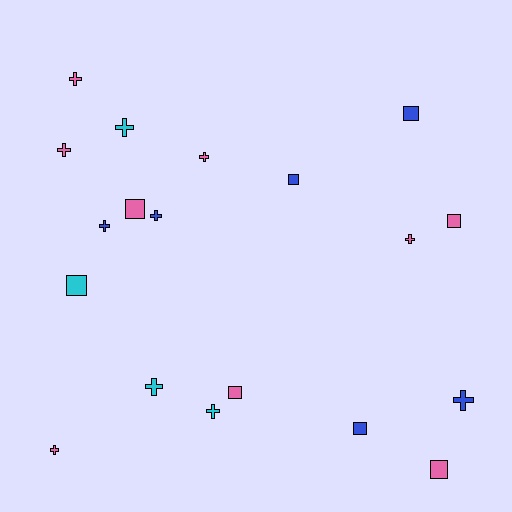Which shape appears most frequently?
Cross, with 11 objects.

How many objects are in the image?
There are 19 objects.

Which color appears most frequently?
Pink, with 9 objects.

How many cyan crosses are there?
There are 3 cyan crosses.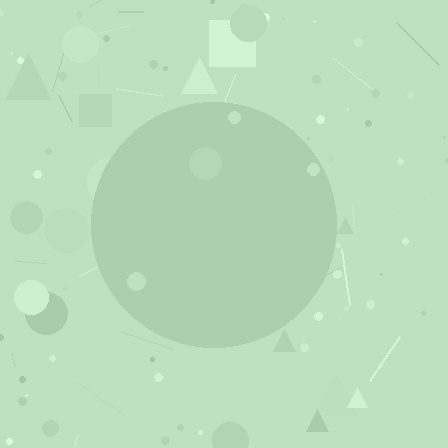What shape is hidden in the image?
A circle is hidden in the image.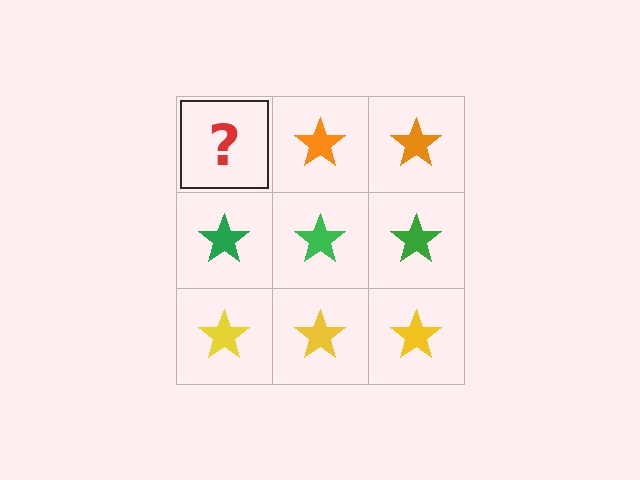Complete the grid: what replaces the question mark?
The question mark should be replaced with an orange star.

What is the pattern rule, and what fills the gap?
The rule is that each row has a consistent color. The gap should be filled with an orange star.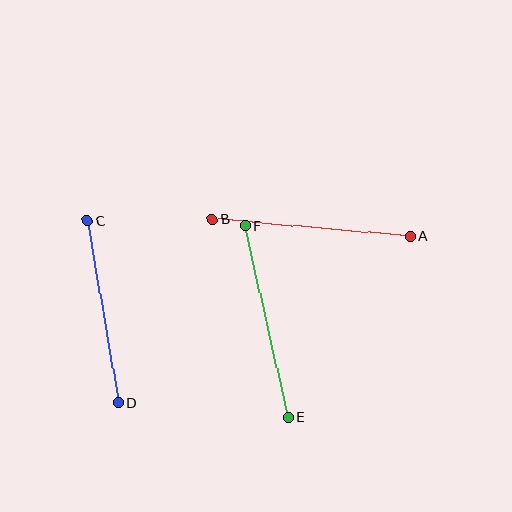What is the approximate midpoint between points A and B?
The midpoint is at approximately (311, 228) pixels.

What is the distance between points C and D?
The distance is approximately 184 pixels.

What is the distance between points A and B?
The distance is approximately 199 pixels.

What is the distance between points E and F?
The distance is approximately 196 pixels.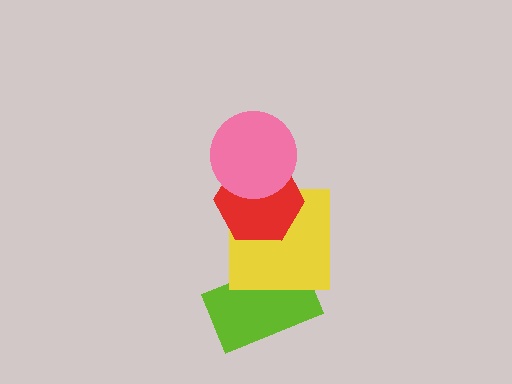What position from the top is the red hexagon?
The red hexagon is 2nd from the top.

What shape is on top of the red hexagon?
The pink circle is on top of the red hexagon.